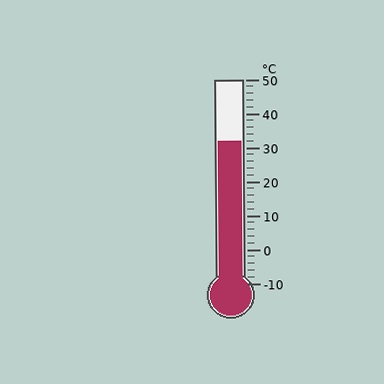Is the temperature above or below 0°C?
The temperature is above 0°C.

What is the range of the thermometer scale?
The thermometer scale ranges from -10°C to 50°C.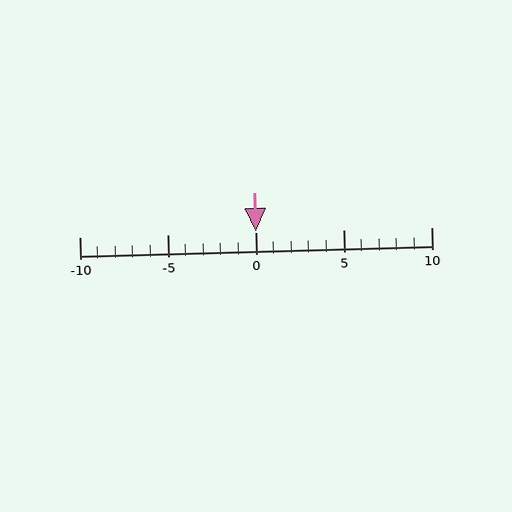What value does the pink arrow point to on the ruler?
The pink arrow points to approximately 0.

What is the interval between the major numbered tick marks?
The major tick marks are spaced 5 units apart.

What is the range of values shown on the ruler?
The ruler shows values from -10 to 10.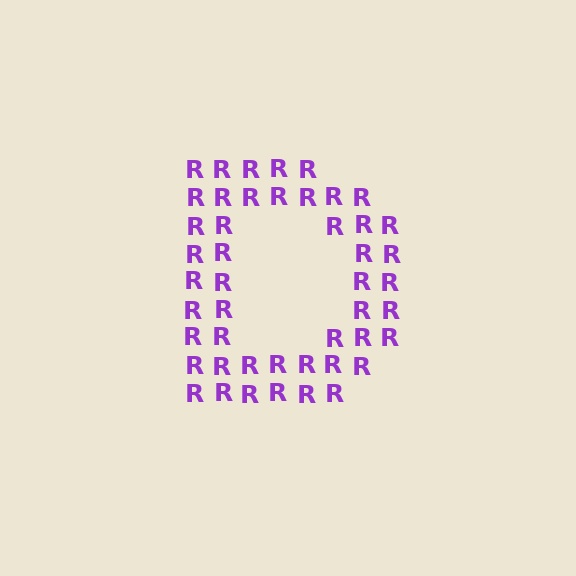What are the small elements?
The small elements are letter R's.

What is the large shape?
The large shape is the letter D.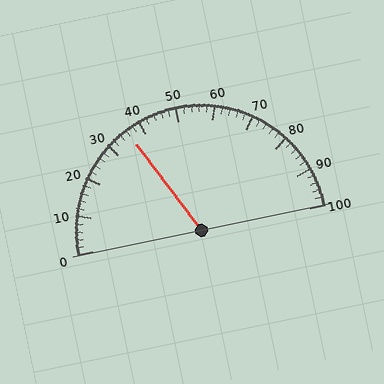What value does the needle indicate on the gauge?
The needle indicates approximately 36.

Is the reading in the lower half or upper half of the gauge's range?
The reading is in the lower half of the range (0 to 100).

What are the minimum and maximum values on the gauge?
The gauge ranges from 0 to 100.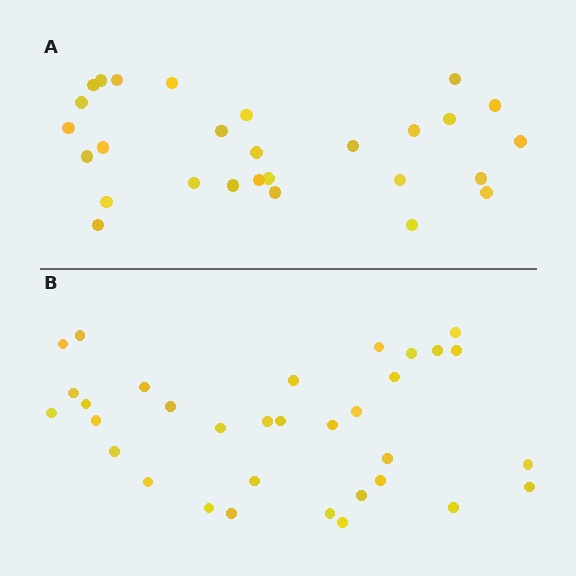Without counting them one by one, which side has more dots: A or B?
Region B (the bottom region) has more dots.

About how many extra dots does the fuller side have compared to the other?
Region B has about 5 more dots than region A.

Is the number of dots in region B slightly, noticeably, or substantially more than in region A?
Region B has only slightly more — the two regions are fairly close. The ratio is roughly 1.2 to 1.